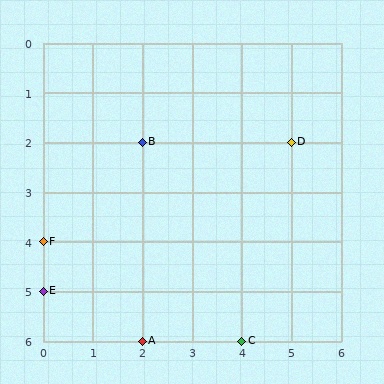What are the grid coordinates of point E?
Point E is at grid coordinates (0, 5).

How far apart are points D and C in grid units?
Points D and C are 1 column and 4 rows apart (about 4.1 grid units diagonally).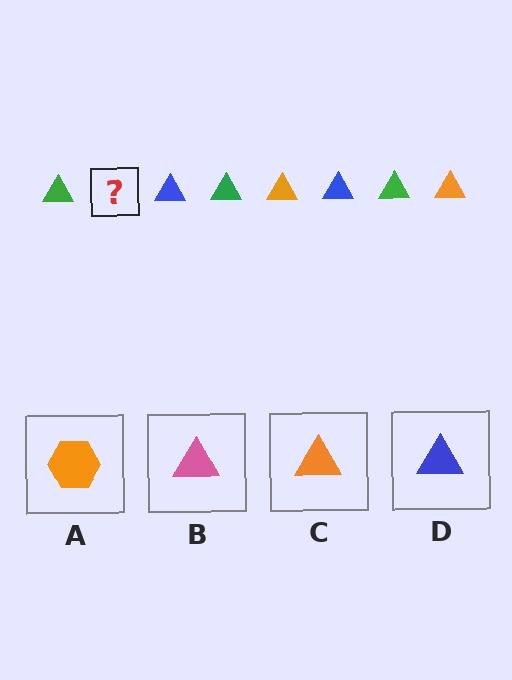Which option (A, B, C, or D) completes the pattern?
C.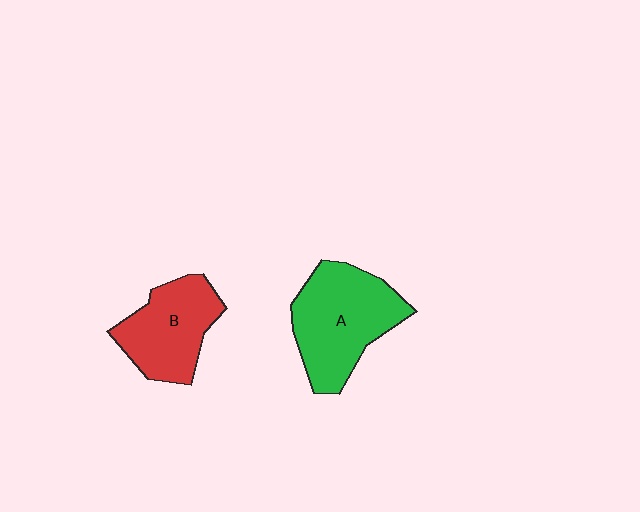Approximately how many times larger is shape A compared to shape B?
Approximately 1.3 times.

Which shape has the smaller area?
Shape B (red).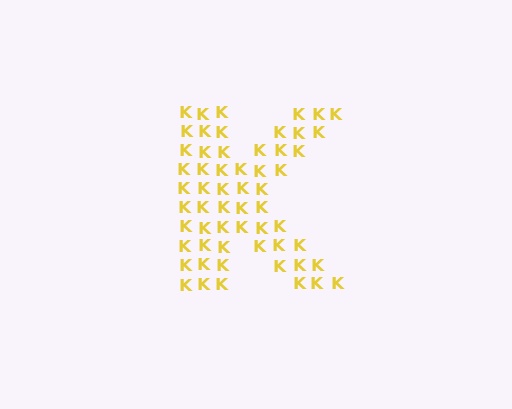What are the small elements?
The small elements are letter K's.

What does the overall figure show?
The overall figure shows the letter K.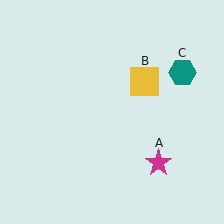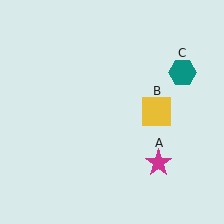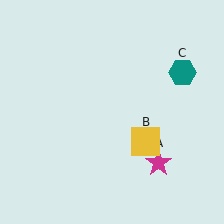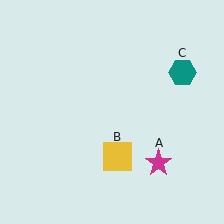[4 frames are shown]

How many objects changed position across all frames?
1 object changed position: yellow square (object B).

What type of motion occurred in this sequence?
The yellow square (object B) rotated clockwise around the center of the scene.